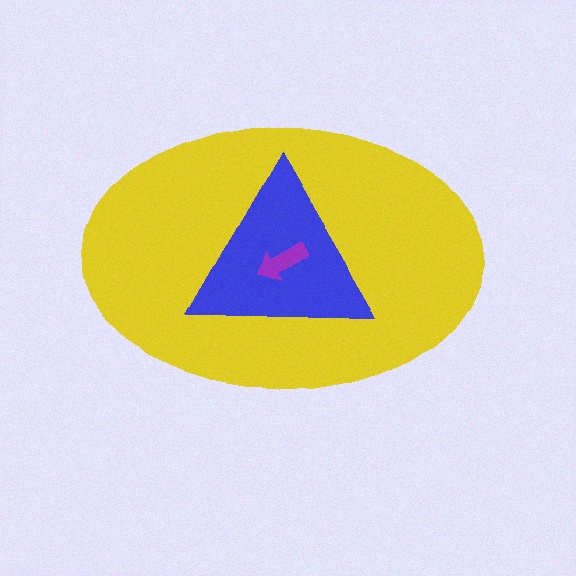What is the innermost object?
The purple arrow.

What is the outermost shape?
The yellow ellipse.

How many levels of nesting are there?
3.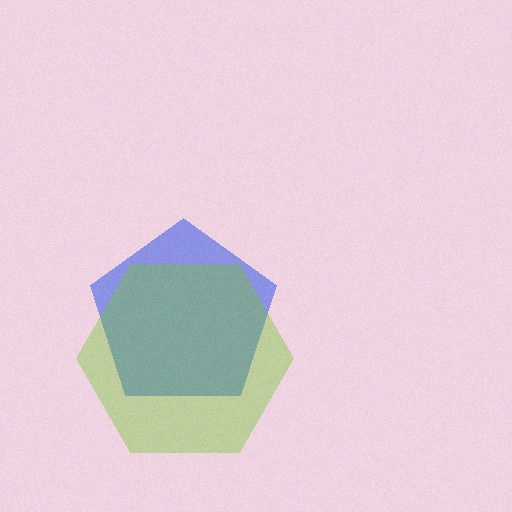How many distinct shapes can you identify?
There are 2 distinct shapes: a blue pentagon, a lime hexagon.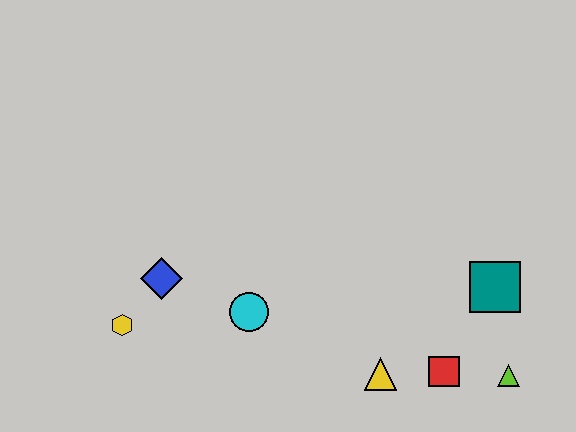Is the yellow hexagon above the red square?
Yes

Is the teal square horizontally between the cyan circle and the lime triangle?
Yes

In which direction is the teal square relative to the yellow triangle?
The teal square is to the right of the yellow triangle.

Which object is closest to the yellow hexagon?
The blue diamond is closest to the yellow hexagon.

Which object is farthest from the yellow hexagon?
The lime triangle is farthest from the yellow hexagon.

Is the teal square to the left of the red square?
No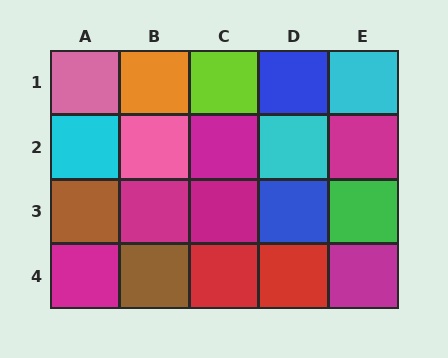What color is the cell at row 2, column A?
Cyan.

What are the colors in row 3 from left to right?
Brown, magenta, magenta, blue, green.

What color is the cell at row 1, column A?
Pink.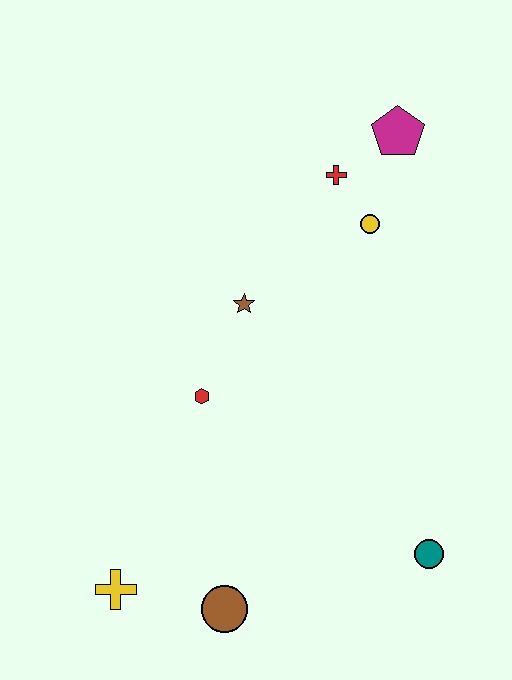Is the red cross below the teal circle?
No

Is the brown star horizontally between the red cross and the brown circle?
Yes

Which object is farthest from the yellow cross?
The magenta pentagon is farthest from the yellow cross.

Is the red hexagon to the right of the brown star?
No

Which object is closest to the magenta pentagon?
The red cross is closest to the magenta pentagon.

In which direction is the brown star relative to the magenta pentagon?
The brown star is below the magenta pentagon.